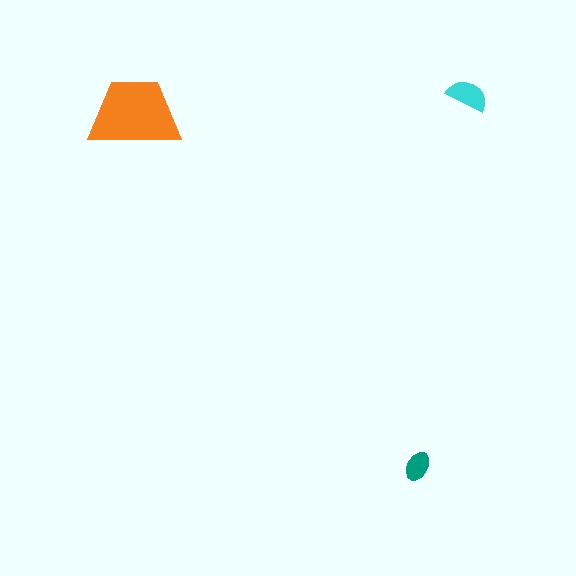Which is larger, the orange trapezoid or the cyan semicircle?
The orange trapezoid.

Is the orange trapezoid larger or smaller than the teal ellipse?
Larger.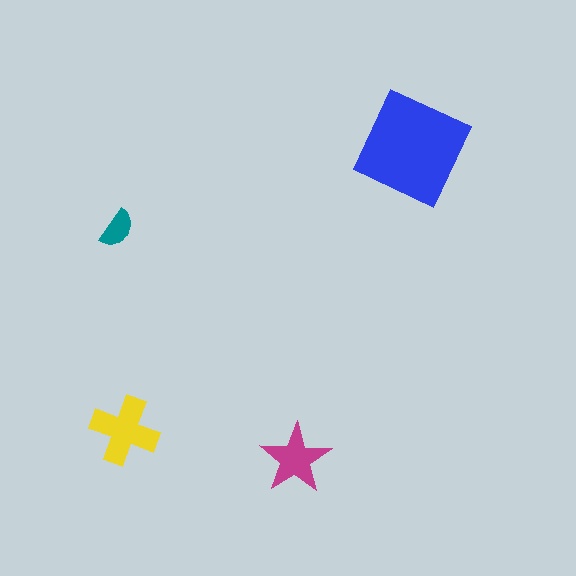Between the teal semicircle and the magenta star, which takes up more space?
The magenta star.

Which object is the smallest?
The teal semicircle.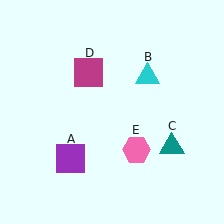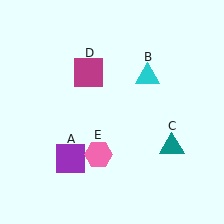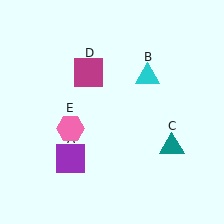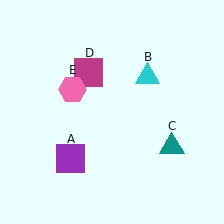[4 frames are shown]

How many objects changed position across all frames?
1 object changed position: pink hexagon (object E).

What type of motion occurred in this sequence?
The pink hexagon (object E) rotated clockwise around the center of the scene.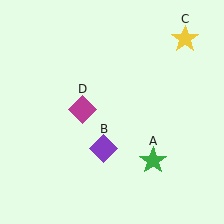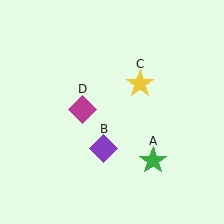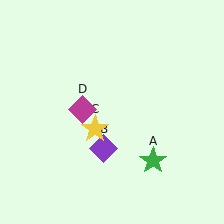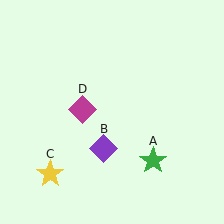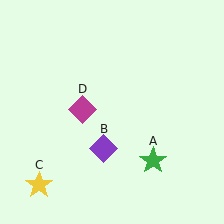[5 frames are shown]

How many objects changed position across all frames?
1 object changed position: yellow star (object C).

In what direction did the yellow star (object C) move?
The yellow star (object C) moved down and to the left.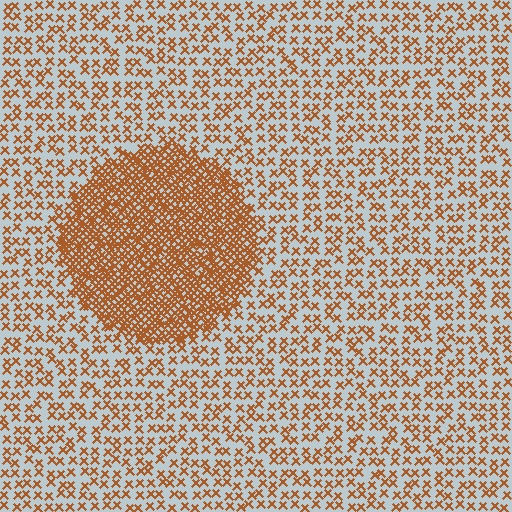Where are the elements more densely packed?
The elements are more densely packed inside the circle boundary.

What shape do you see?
I see a circle.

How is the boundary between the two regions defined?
The boundary is defined by a change in element density (approximately 2.9x ratio). All elements are the same color, size, and shape.